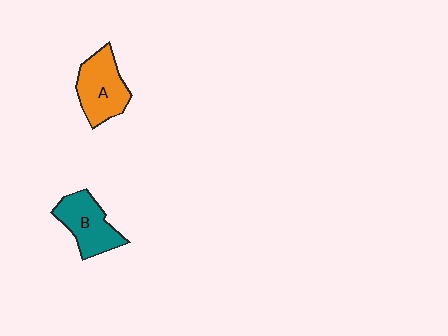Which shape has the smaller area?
Shape B (teal).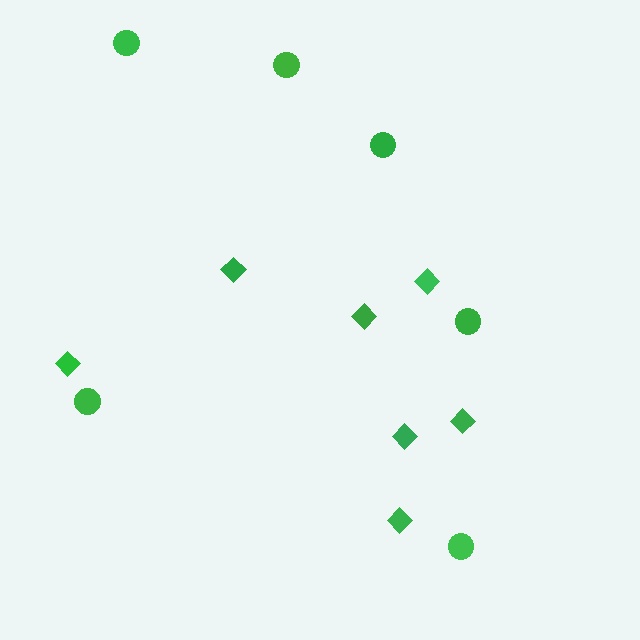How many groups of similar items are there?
There are 2 groups: one group of diamonds (7) and one group of circles (6).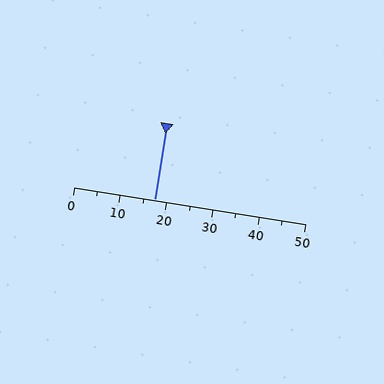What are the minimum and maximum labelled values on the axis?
The axis runs from 0 to 50.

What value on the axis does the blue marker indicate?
The marker indicates approximately 17.5.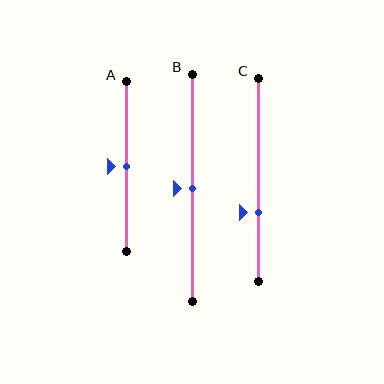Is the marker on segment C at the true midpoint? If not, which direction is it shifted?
No, the marker on segment C is shifted downward by about 16% of the segment length.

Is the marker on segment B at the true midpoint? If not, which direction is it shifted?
Yes, the marker on segment B is at the true midpoint.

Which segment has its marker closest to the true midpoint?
Segment A has its marker closest to the true midpoint.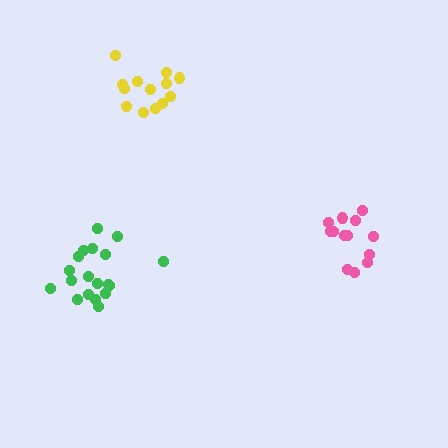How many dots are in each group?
Group 1: 13 dots, Group 2: 13 dots, Group 3: 19 dots (45 total).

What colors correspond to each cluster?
The clusters are colored: pink, yellow, green.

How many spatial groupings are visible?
There are 3 spatial groupings.